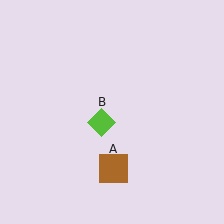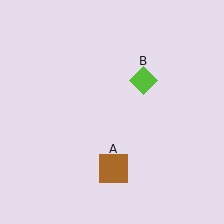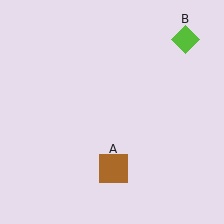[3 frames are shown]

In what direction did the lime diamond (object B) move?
The lime diamond (object B) moved up and to the right.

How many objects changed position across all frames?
1 object changed position: lime diamond (object B).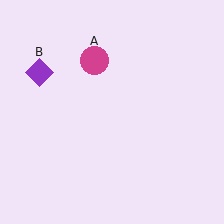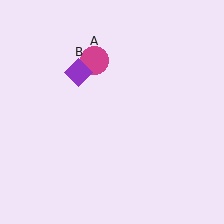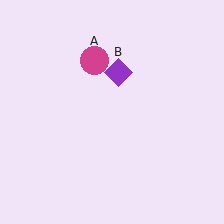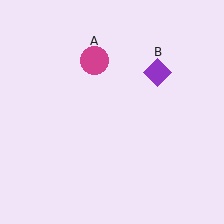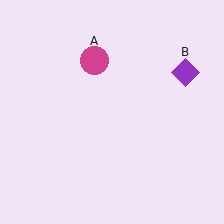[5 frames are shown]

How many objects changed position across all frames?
1 object changed position: purple diamond (object B).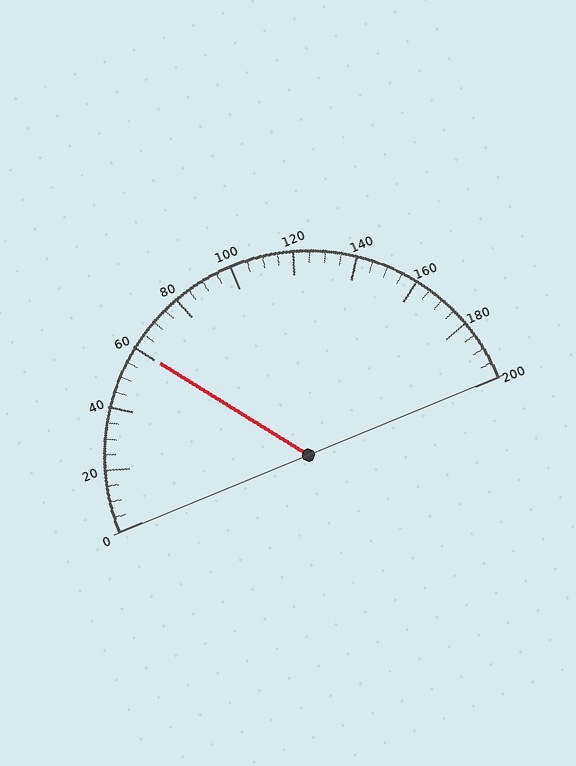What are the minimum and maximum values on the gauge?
The gauge ranges from 0 to 200.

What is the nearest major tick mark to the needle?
The nearest major tick mark is 60.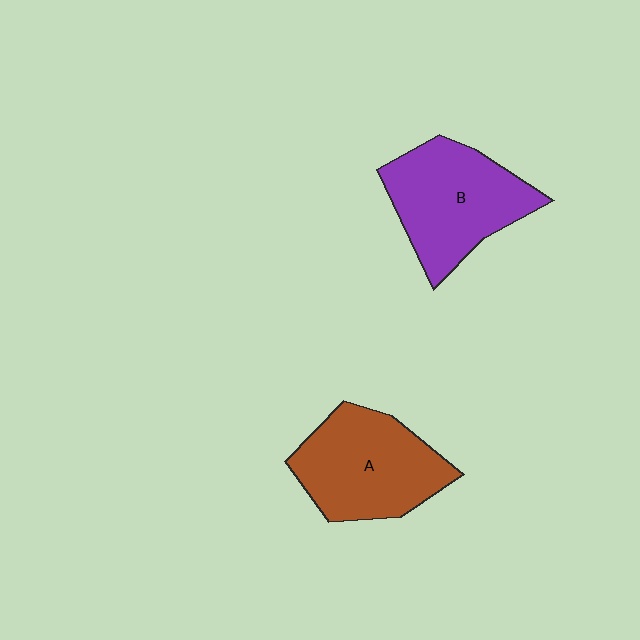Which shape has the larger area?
Shape B (purple).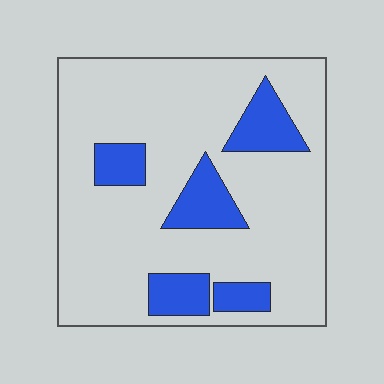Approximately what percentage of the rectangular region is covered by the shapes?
Approximately 20%.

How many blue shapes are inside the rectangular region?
5.